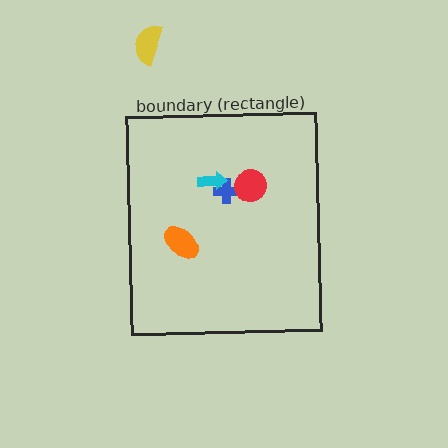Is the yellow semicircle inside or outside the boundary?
Outside.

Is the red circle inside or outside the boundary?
Inside.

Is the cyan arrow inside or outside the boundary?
Inside.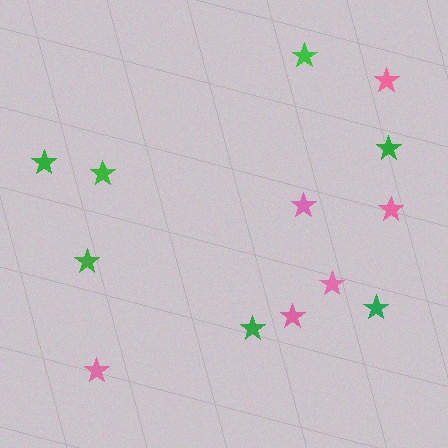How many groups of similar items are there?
There are 2 groups: one group of pink stars (6) and one group of green stars (7).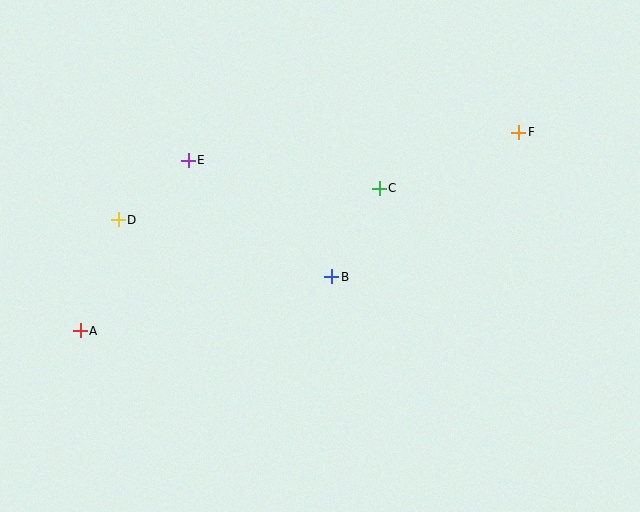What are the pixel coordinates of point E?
Point E is at (188, 160).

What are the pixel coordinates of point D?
Point D is at (118, 220).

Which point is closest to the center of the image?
Point B at (332, 277) is closest to the center.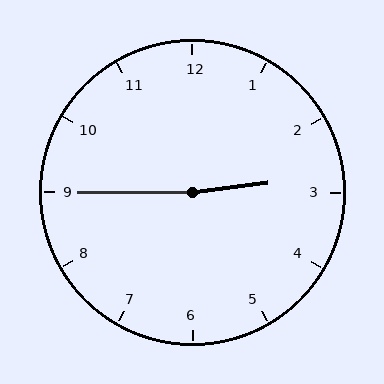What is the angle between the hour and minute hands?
Approximately 172 degrees.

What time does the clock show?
2:45.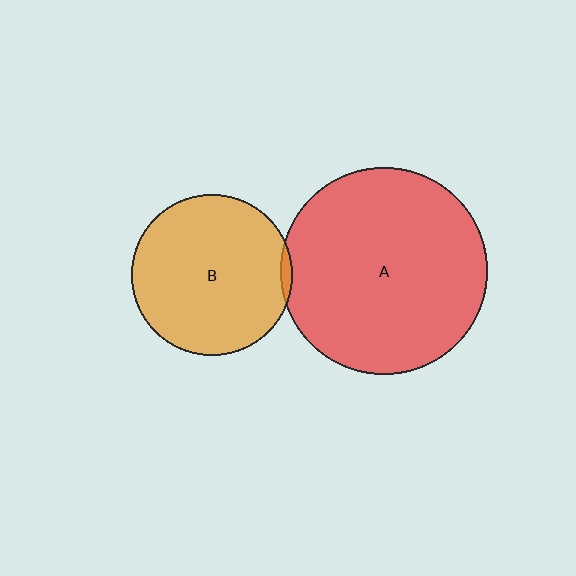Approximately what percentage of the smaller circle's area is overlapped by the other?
Approximately 5%.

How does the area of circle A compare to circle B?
Approximately 1.7 times.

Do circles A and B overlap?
Yes.